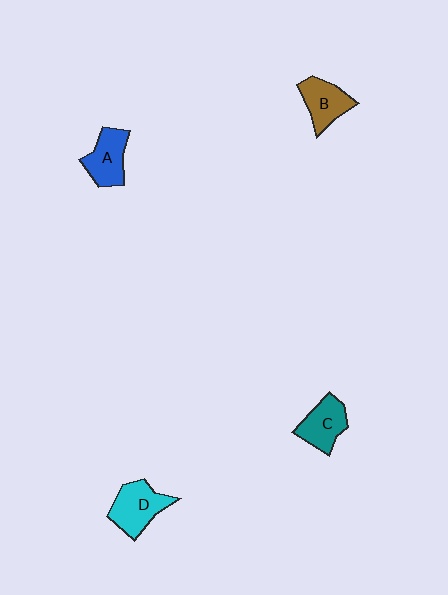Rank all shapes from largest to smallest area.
From largest to smallest: D (cyan), A (blue), C (teal), B (brown).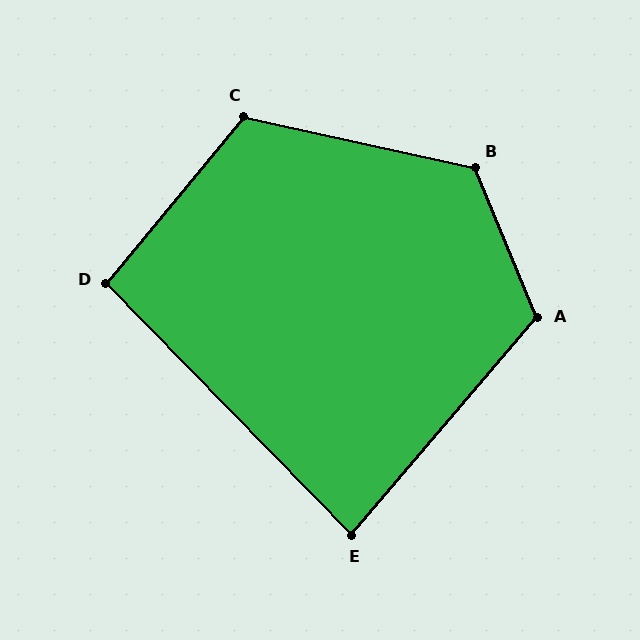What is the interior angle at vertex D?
Approximately 96 degrees (obtuse).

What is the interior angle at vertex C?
Approximately 117 degrees (obtuse).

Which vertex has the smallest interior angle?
E, at approximately 85 degrees.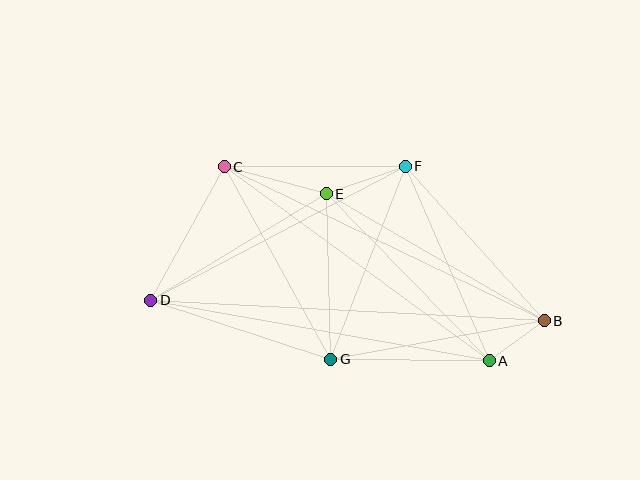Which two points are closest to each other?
Points A and B are closest to each other.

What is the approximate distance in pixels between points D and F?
The distance between D and F is approximately 288 pixels.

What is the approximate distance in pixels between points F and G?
The distance between F and G is approximately 207 pixels.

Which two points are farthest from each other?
Points B and D are farthest from each other.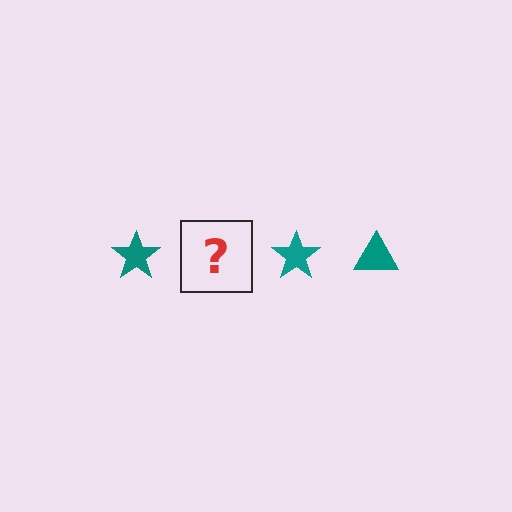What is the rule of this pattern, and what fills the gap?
The rule is that the pattern cycles through star, triangle shapes in teal. The gap should be filled with a teal triangle.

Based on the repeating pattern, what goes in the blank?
The blank should be a teal triangle.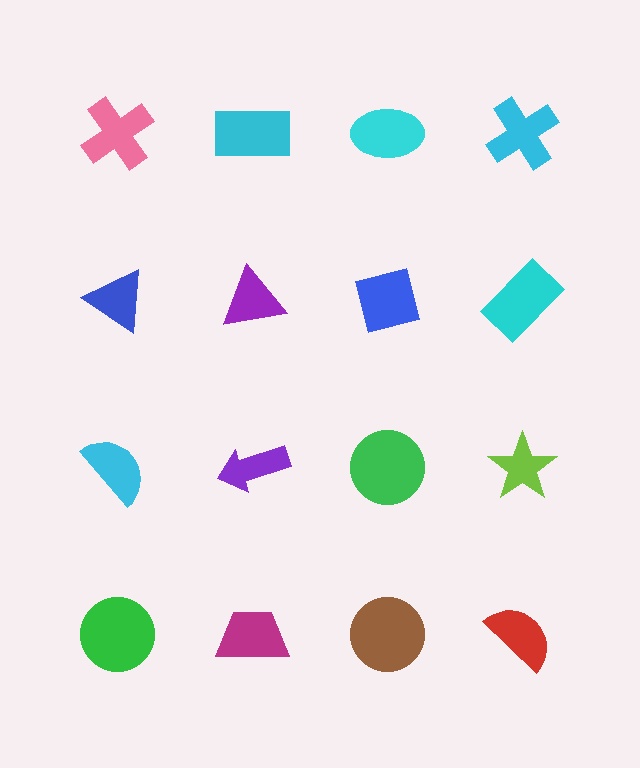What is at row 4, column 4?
A red semicircle.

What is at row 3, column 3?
A green circle.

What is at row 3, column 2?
A purple arrow.